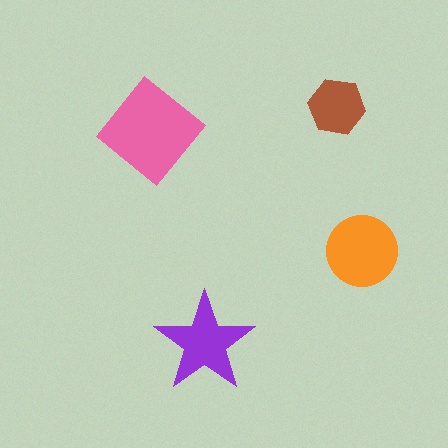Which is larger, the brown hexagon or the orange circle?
The orange circle.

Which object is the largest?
The pink diamond.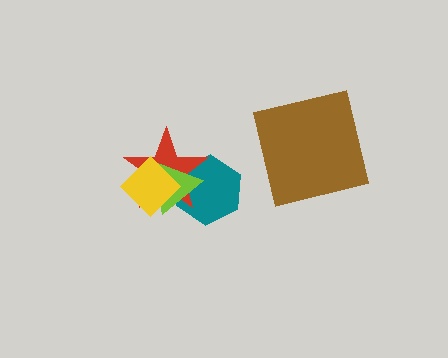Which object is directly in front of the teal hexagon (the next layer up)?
The red star is directly in front of the teal hexagon.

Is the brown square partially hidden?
No, no other shape covers it.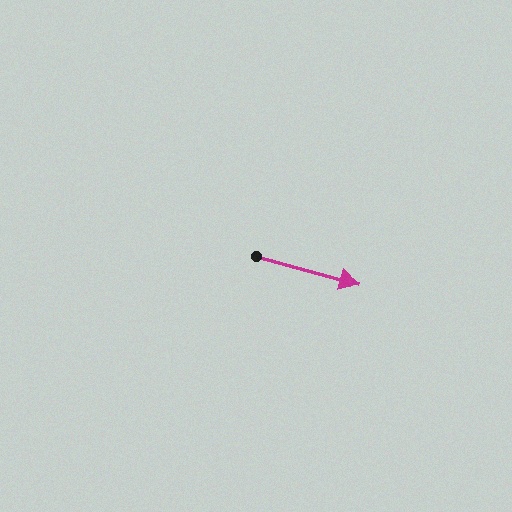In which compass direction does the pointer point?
East.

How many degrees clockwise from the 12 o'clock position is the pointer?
Approximately 105 degrees.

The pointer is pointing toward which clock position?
Roughly 4 o'clock.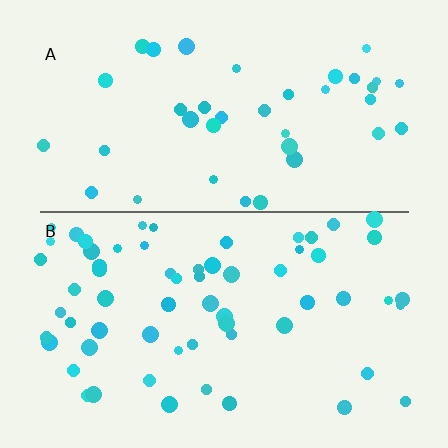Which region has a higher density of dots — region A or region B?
B (the bottom).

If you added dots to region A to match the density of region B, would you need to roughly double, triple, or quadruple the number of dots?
Approximately double.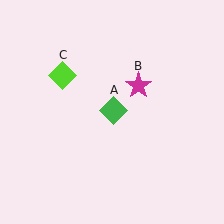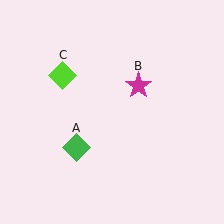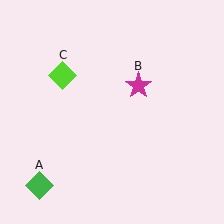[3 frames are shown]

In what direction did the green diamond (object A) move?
The green diamond (object A) moved down and to the left.